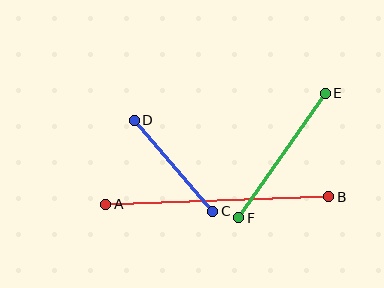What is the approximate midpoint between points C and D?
The midpoint is at approximately (174, 166) pixels.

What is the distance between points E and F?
The distance is approximately 152 pixels.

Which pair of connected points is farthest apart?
Points A and B are farthest apart.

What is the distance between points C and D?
The distance is approximately 120 pixels.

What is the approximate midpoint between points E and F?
The midpoint is at approximately (282, 155) pixels.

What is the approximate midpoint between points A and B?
The midpoint is at approximately (217, 200) pixels.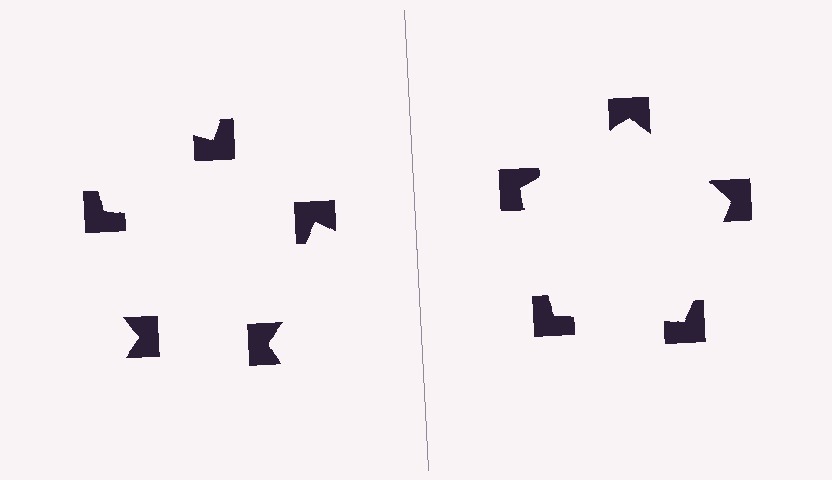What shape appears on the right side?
An illusory pentagon.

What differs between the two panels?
The notched squares are positioned identically on both sides; only the wedge orientations differ. On the right they align to a pentagon; on the left they are misaligned.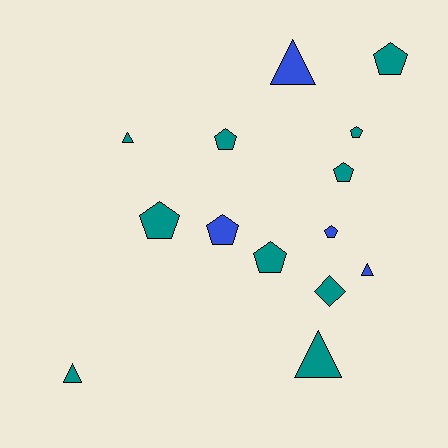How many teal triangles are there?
There are 3 teal triangles.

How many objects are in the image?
There are 14 objects.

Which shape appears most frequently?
Pentagon, with 8 objects.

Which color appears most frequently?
Teal, with 10 objects.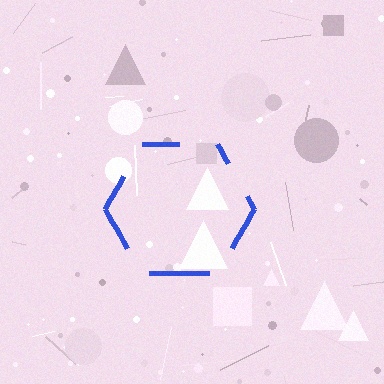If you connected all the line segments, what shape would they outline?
They would outline a hexagon.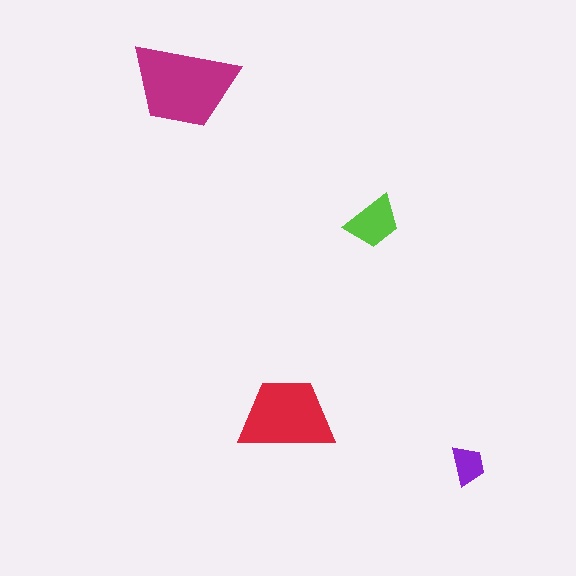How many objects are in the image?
There are 4 objects in the image.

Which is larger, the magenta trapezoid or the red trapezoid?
The magenta one.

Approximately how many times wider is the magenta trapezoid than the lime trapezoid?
About 2 times wider.